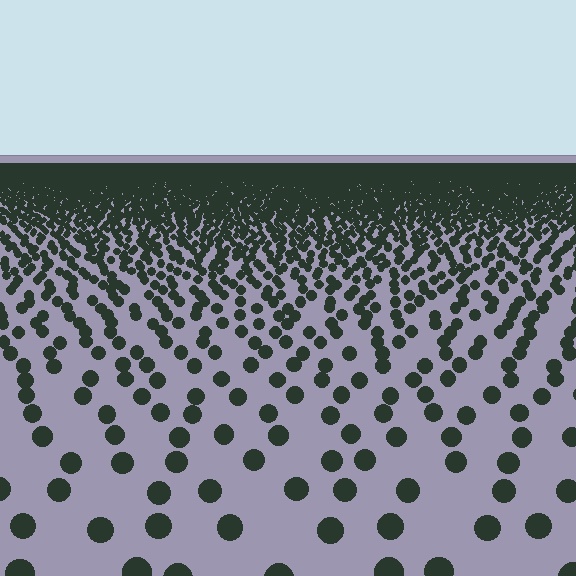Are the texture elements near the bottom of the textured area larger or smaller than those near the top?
Larger. Near the bottom, elements are closer to the viewer and appear at a bigger on-screen size.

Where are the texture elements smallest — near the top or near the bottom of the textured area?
Near the top.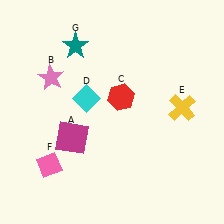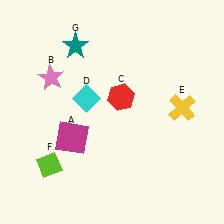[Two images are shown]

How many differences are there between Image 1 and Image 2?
There is 1 difference between the two images.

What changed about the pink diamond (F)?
In Image 1, F is pink. In Image 2, it changed to lime.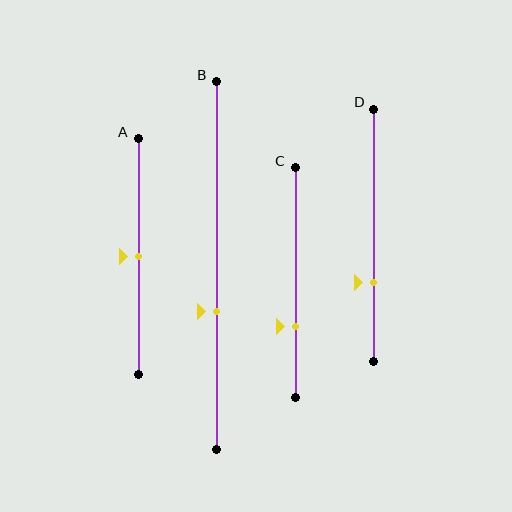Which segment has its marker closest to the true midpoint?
Segment A has its marker closest to the true midpoint.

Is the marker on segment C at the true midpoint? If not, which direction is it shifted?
No, the marker on segment C is shifted downward by about 19% of the segment length.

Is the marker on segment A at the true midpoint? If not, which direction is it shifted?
Yes, the marker on segment A is at the true midpoint.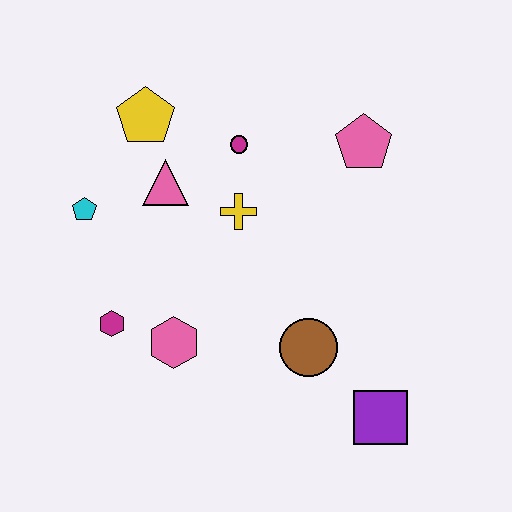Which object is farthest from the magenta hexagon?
The pink pentagon is farthest from the magenta hexagon.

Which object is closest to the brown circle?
The purple square is closest to the brown circle.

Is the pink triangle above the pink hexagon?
Yes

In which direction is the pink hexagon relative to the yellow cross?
The pink hexagon is below the yellow cross.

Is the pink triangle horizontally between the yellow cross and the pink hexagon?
No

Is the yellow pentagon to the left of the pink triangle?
Yes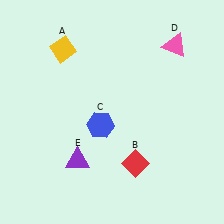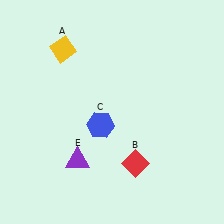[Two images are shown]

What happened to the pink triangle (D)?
The pink triangle (D) was removed in Image 2. It was in the top-right area of Image 1.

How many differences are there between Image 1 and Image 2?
There is 1 difference between the two images.